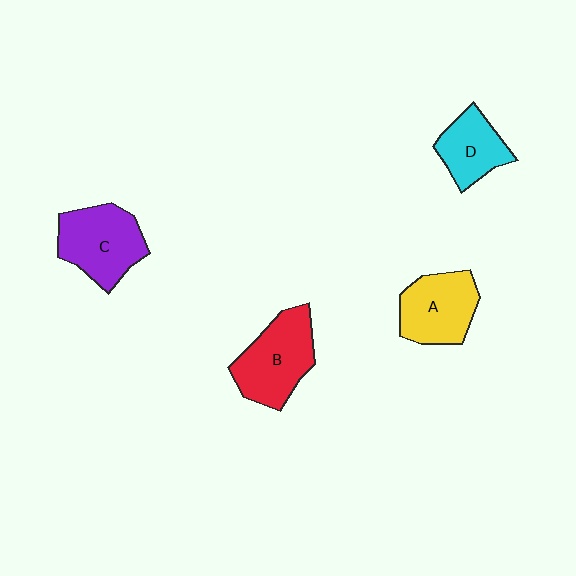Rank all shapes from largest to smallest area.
From largest to smallest: B (red), C (purple), A (yellow), D (cyan).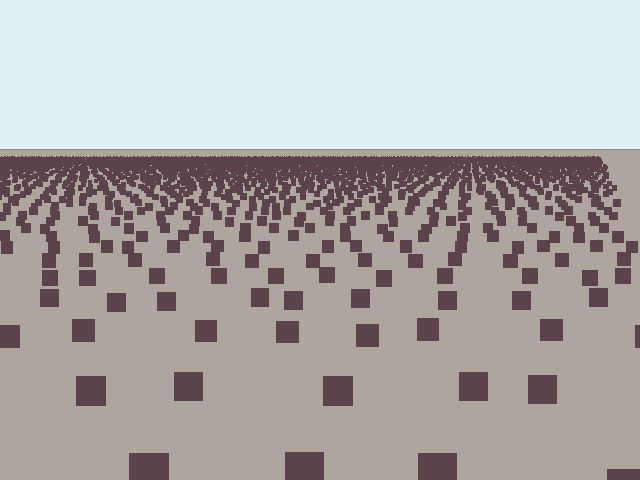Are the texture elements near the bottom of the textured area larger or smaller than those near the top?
Larger. Near the bottom, elements are closer to the viewer and appear at a bigger on-screen size.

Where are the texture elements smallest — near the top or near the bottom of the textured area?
Near the top.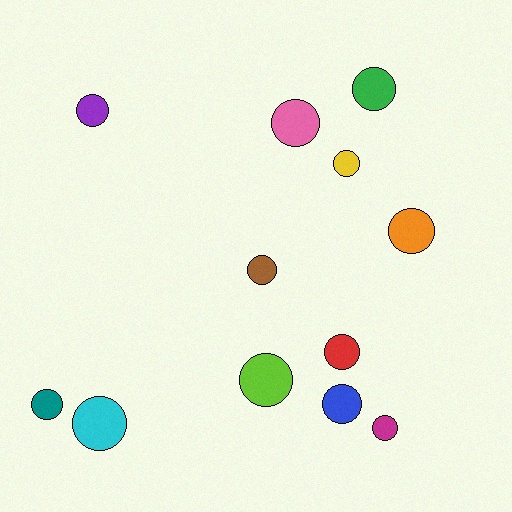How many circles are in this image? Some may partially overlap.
There are 12 circles.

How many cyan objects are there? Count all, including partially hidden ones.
There is 1 cyan object.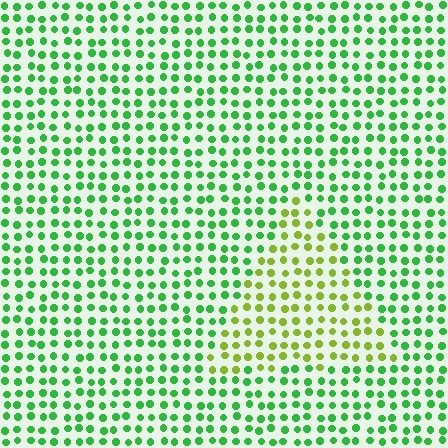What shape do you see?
I see a triangle.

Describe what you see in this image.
The image is filled with small green elements in a uniform arrangement. A triangle-shaped region is visible where the elements are tinted to a slightly different hue, forming a subtle color boundary.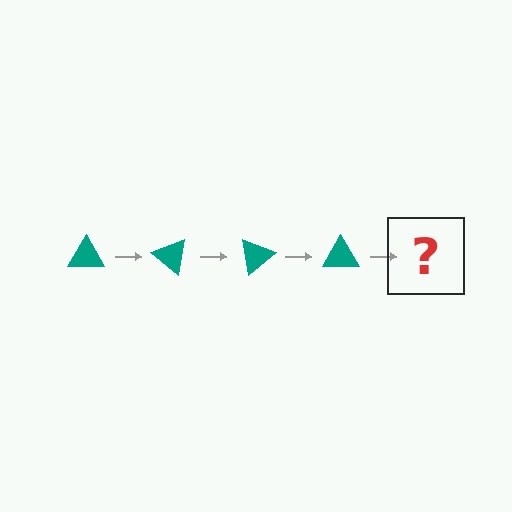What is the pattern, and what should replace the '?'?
The pattern is that the triangle rotates 40 degrees each step. The '?' should be a teal triangle rotated 160 degrees.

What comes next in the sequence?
The next element should be a teal triangle rotated 160 degrees.